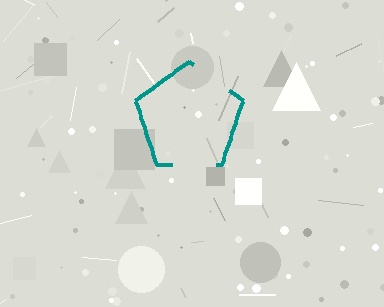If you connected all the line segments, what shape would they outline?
They would outline a pentagon.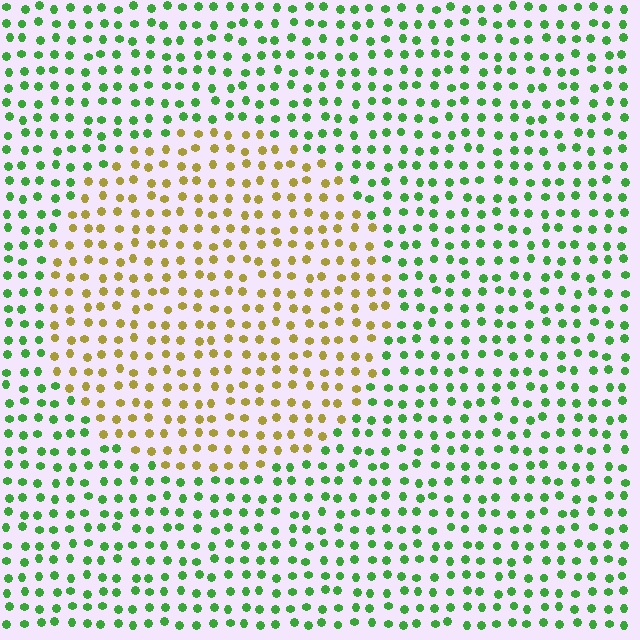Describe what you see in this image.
The image is filled with small green elements in a uniform arrangement. A circle-shaped region is visible where the elements are tinted to a slightly different hue, forming a subtle color boundary.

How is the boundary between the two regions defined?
The boundary is defined purely by a slight shift in hue (about 66 degrees). Spacing, size, and orientation are identical on both sides.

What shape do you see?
I see a circle.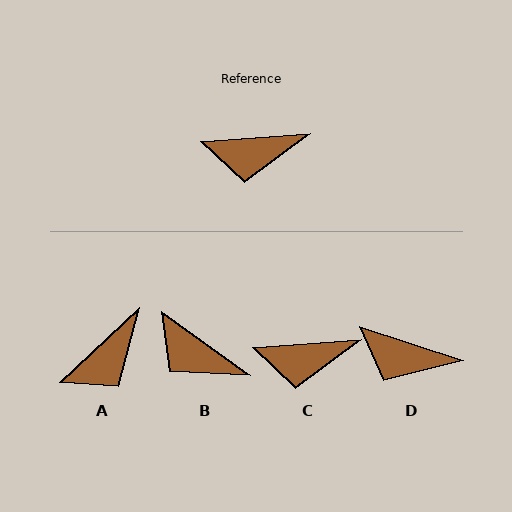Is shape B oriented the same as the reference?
No, it is off by about 40 degrees.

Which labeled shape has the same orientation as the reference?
C.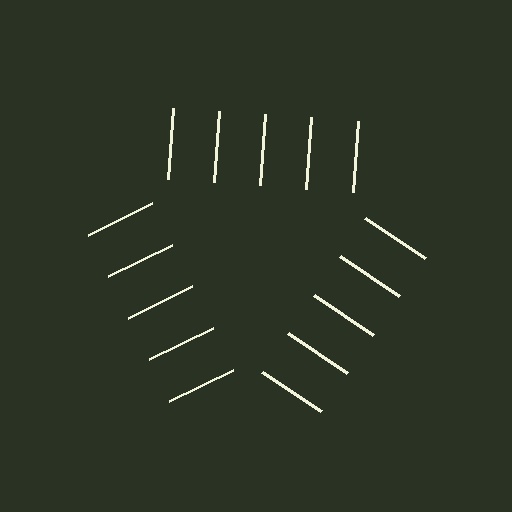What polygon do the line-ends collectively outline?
An illusory triangle — the line segments terminate on its edges but no continuous stroke is drawn.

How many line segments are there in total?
15 — 5 along each of the 3 edges.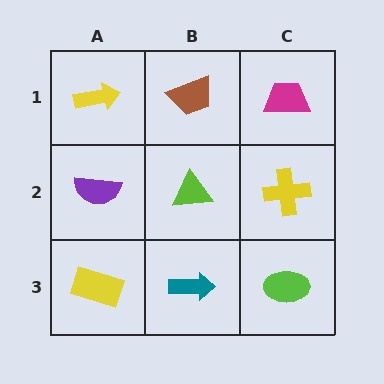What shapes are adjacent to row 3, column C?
A yellow cross (row 2, column C), a teal arrow (row 3, column B).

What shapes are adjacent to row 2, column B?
A brown trapezoid (row 1, column B), a teal arrow (row 3, column B), a purple semicircle (row 2, column A), a yellow cross (row 2, column C).